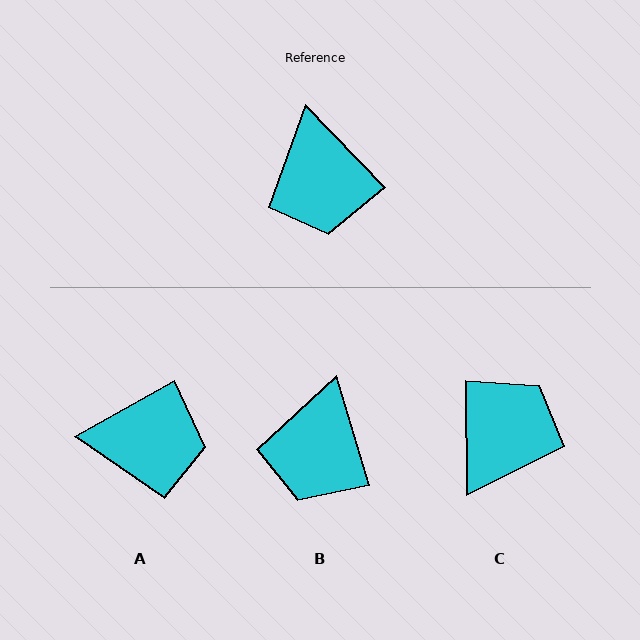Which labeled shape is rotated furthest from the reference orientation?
C, about 137 degrees away.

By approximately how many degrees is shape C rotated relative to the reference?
Approximately 137 degrees counter-clockwise.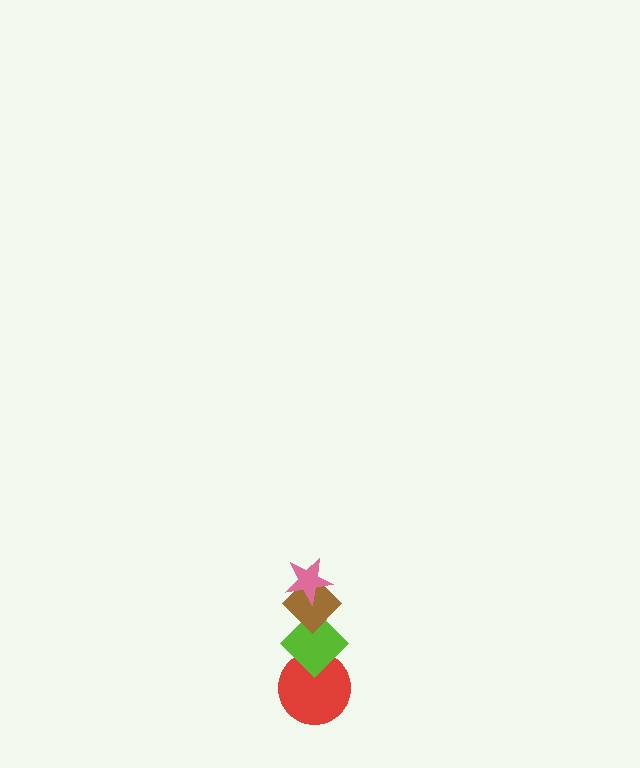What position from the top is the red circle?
The red circle is 4th from the top.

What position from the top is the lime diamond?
The lime diamond is 3rd from the top.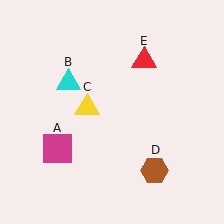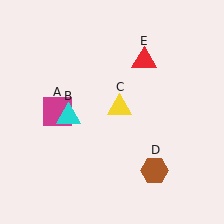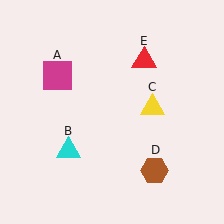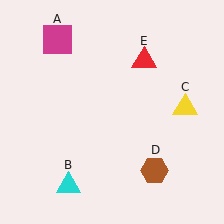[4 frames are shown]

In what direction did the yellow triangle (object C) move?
The yellow triangle (object C) moved right.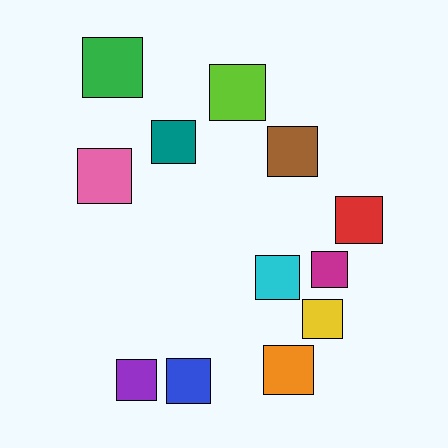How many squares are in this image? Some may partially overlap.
There are 12 squares.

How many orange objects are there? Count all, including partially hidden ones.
There is 1 orange object.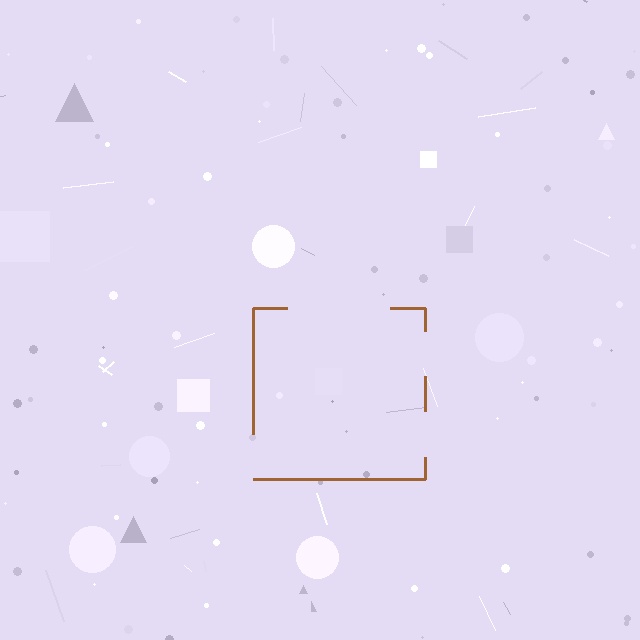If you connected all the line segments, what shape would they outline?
They would outline a square.